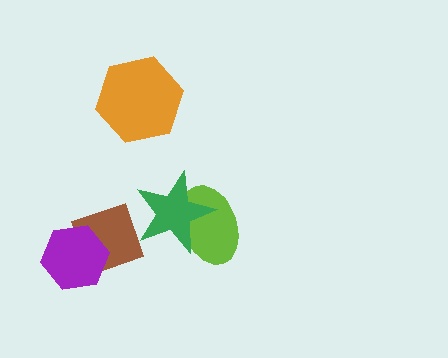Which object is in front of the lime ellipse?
The green star is in front of the lime ellipse.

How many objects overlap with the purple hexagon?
1 object overlaps with the purple hexagon.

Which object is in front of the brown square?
The purple hexagon is in front of the brown square.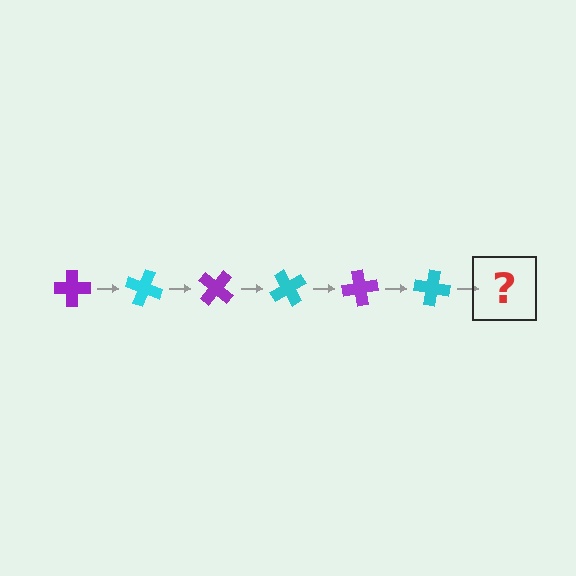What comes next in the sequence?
The next element should be a purple cross, rotated 120 degrees from the start.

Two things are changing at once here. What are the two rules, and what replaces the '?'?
The two rules are that it rotates 20 degrees each step and the color cycles through purple and cyan. The '?' should be a purple cross, rotated 120 degrees from the start.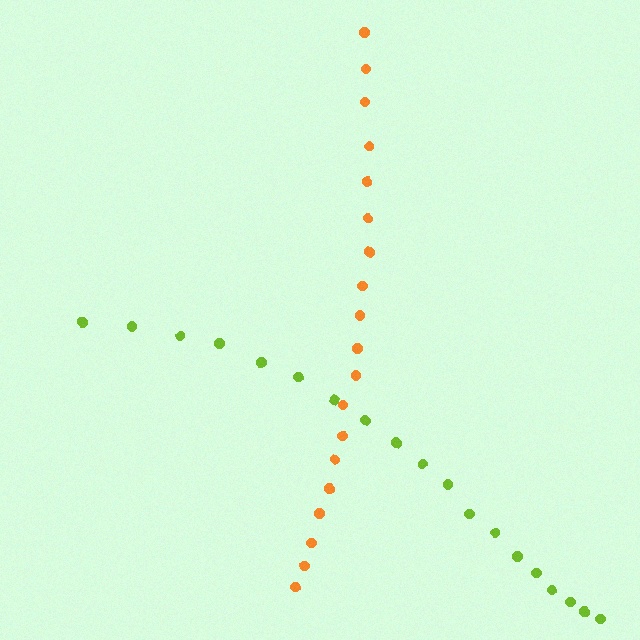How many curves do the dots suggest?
There are 2 distinct paths.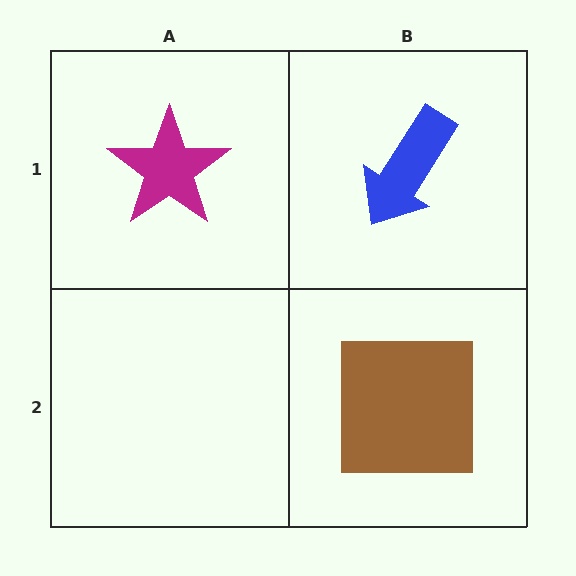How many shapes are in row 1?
2 shapes.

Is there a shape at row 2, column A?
No, that cell is empty.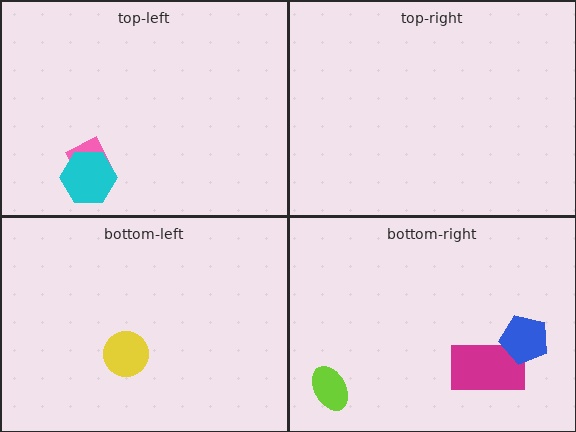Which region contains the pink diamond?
The top-left region.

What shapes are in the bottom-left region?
The yellow circle.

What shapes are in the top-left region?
The pink diamond, the cyan hexagon.